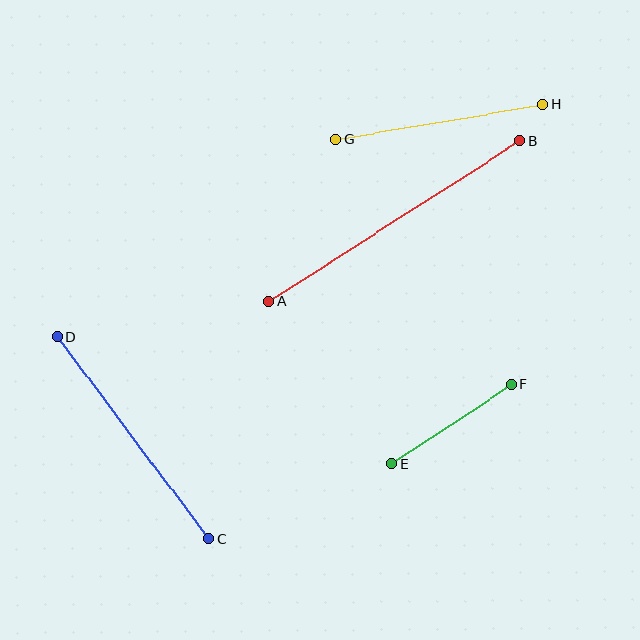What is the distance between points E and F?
The distance is approximately 143 pixels.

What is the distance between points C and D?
The distance is approximately 252 pixels.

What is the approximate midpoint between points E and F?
The midpoint is at approximately (451, 424) pixels.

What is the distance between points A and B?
The distance is approximately 299 pixels.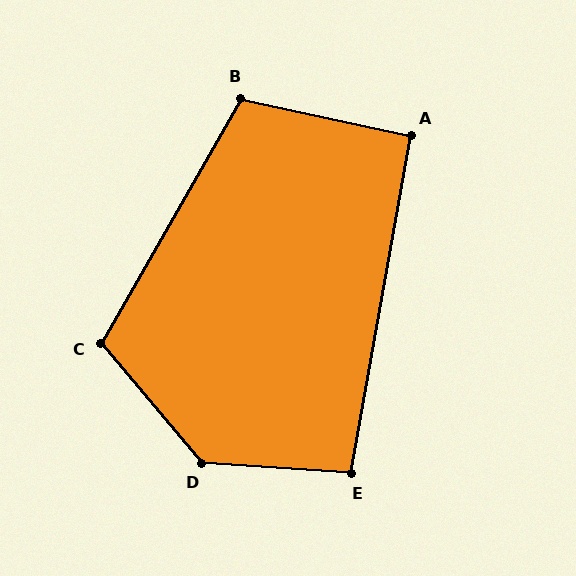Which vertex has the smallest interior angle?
A, at approximately 92 degrees.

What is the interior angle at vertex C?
Approximately 110 degrees (obtuse).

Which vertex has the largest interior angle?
D, at approximately 134 degrees.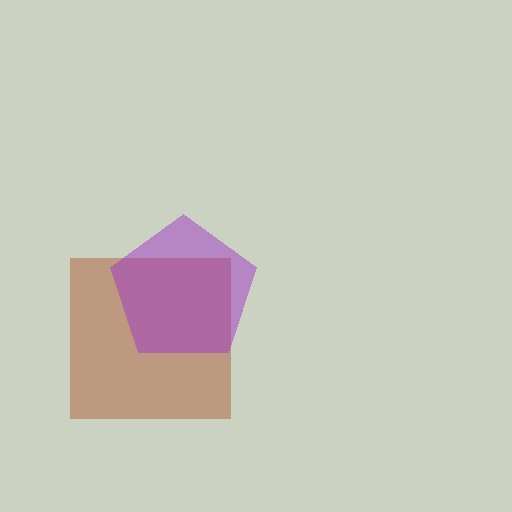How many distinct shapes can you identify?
There are 2 distinct shapes: a brown square, a purple pentagon.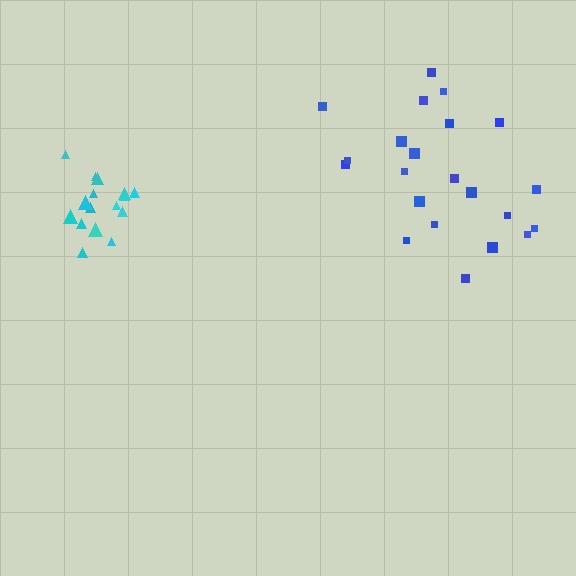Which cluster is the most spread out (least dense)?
Blue.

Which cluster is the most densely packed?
Cyan.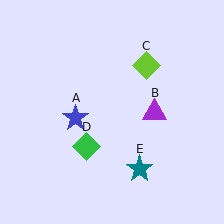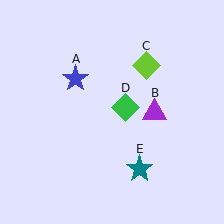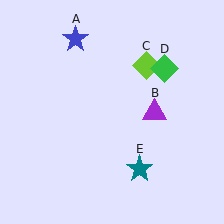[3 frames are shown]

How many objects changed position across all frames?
2 objects changed position: blue star (object A), green diamond (object D).